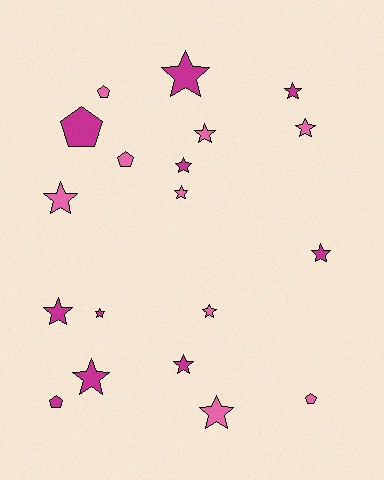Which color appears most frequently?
Magenta, with 10 objects.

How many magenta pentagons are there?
There are 2 magenta pentagons.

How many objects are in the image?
There are 19 objects.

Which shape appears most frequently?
Star, with 14 objects.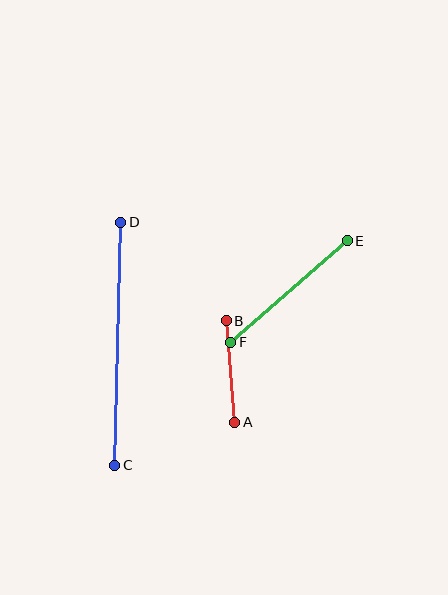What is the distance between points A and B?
The distance is approximately 102 pixels.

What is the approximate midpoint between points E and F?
The midpoint is at approximately (289, 291) pixels.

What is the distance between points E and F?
The distance is approximately 155 pixels.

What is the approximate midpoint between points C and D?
The midpoint is at approximately (118, 344) pixels.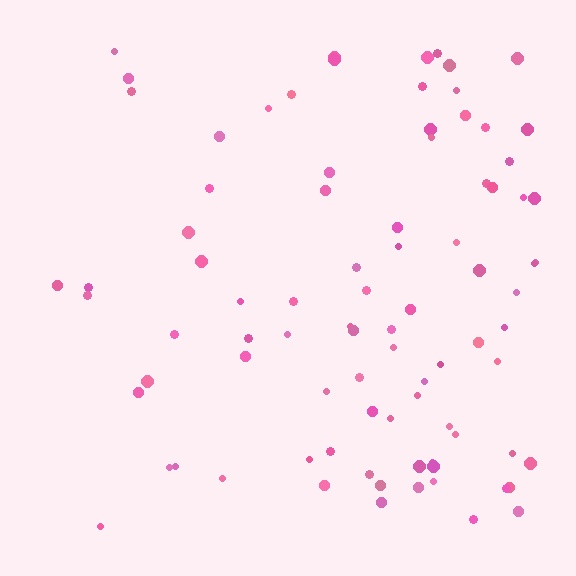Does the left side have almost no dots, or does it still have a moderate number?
Still a moderate number, just noticeably fewer than the right.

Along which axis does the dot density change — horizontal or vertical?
Horizontal.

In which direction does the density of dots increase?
From left to right, with the right side densest.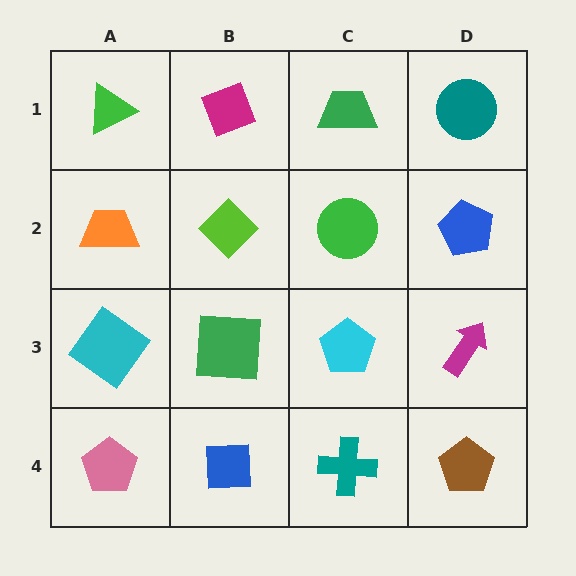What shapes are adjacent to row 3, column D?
A blue pentagon (row 2, column D), a brown pentagon (row 4, column D), a cyan pentagon (row 3, column C).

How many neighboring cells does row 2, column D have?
3.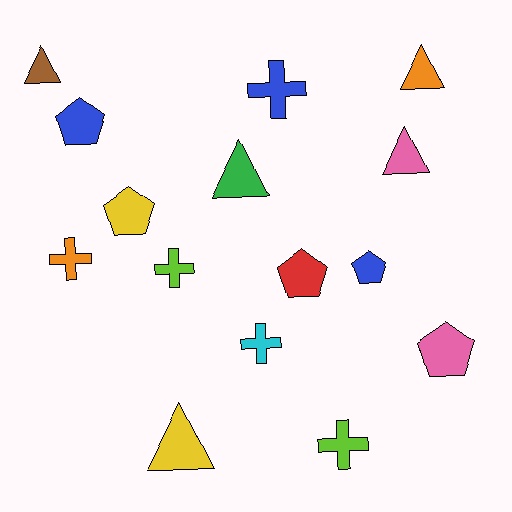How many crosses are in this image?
There are 5 crosses.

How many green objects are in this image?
There is 1 green object.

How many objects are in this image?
There are 15 objects.